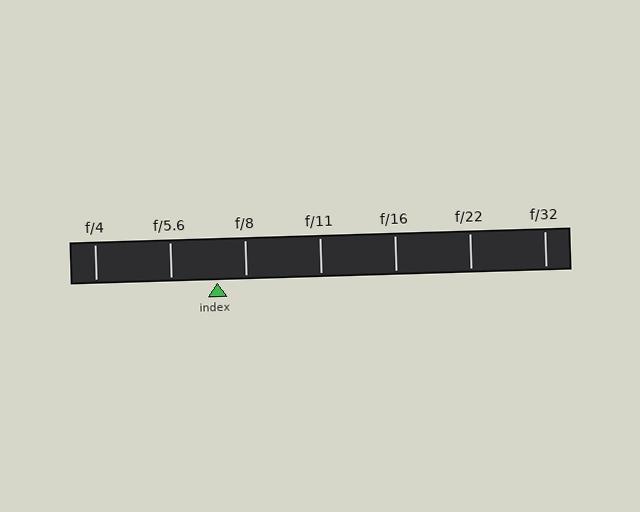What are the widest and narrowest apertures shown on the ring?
The widest aperture shown is f/4 and the narrowest is f/32.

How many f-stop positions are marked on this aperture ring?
There are 7 f-stop positions marked.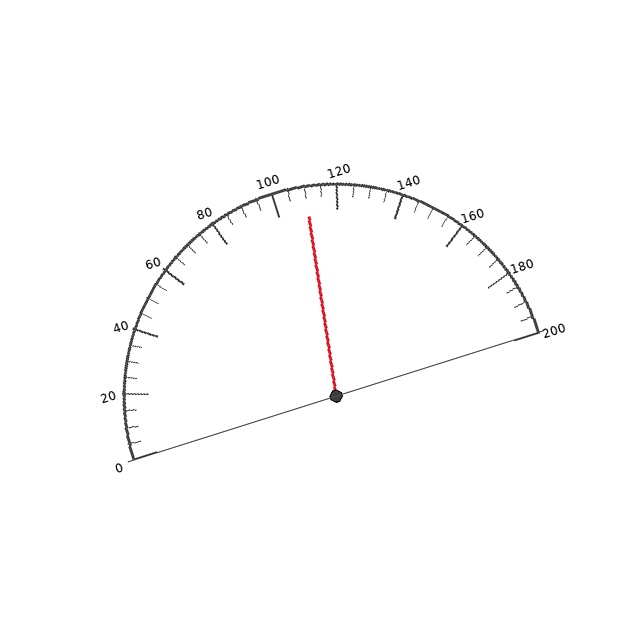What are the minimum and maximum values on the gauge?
The gauge ranges from 0 to 200.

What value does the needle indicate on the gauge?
The needle indicates approximately 110.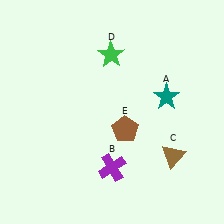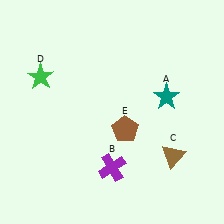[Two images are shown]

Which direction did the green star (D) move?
The green star (D) moved left.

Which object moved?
The green star (D) moved left.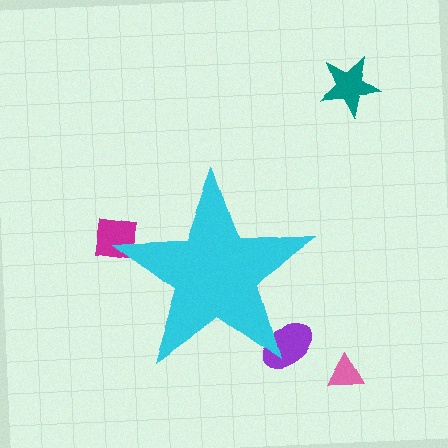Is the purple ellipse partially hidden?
Yes, the purple ellipse is partially hidden behind the cyan star.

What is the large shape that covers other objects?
A cyan star.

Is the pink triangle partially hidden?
No, the pink triangle is fully visible.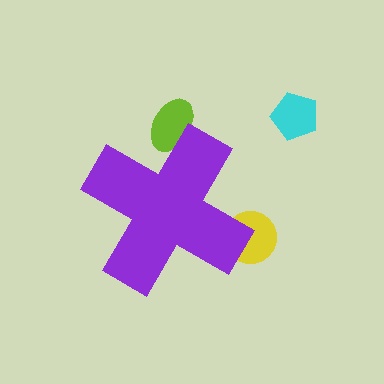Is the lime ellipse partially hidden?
Yes, the lime ellipse is partially hidden behind the purple cross.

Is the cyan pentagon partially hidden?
No, the cyan pentagon is fully visible.